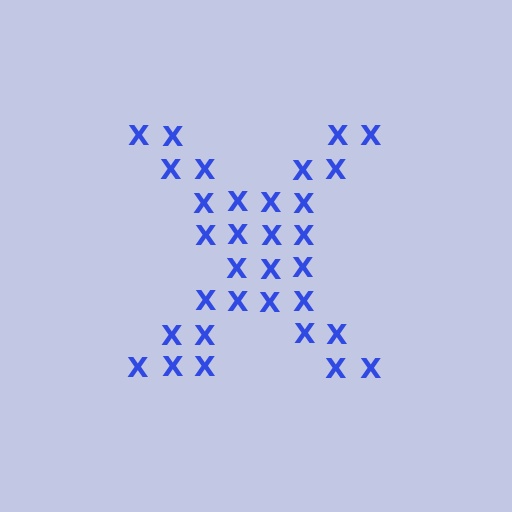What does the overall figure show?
The overall figure shows the letter X.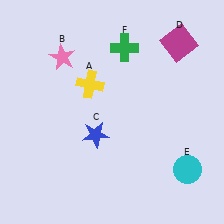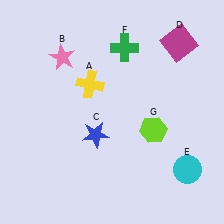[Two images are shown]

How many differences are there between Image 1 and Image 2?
There is 1 difference between the two images.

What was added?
A lime hexagon (G) was added in Image 2.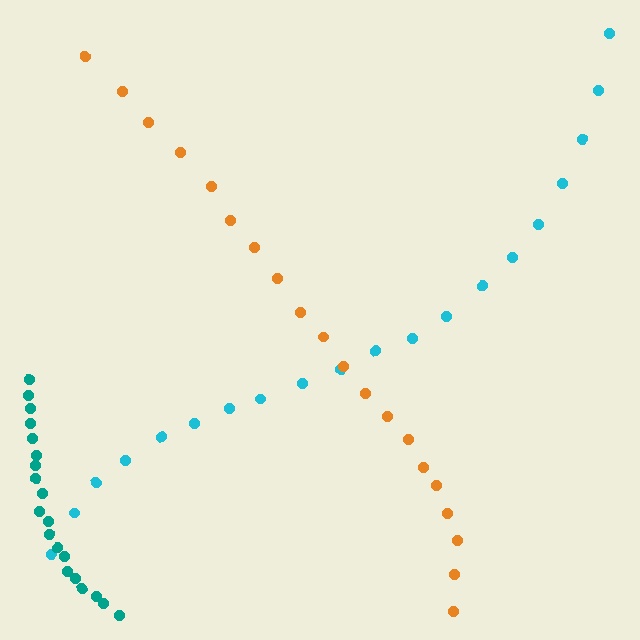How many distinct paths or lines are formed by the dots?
There are 3 distinct paths.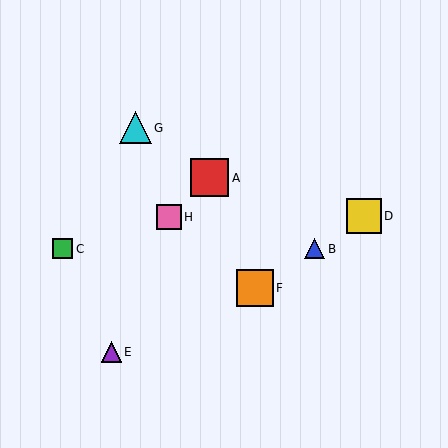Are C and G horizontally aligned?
No, C is at y≈249 and G is at y≈128.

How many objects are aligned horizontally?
2 objects (B, C) are aligned horizontally.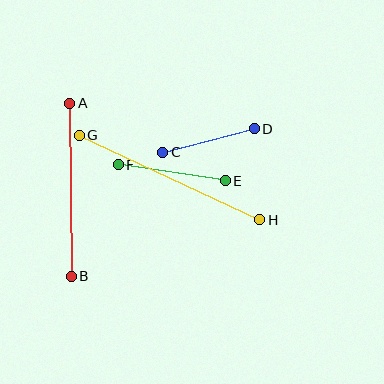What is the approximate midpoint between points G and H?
The midpoint is at approximately (169, 178) pixels.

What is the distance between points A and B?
The distance is approximately 173 pixels.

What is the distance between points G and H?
The distance is approximately 199 pixels.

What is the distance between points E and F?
The distance is approximately 109 pixels.